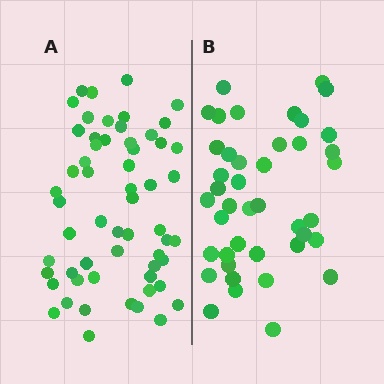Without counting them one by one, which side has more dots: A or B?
Region A (the left region) has more dots.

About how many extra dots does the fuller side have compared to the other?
Region A has approximately 15 more dots than region B.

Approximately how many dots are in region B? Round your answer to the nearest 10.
About 40 dots. (The exact count is 42, which rounds to 40.)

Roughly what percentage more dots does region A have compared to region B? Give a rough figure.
About 40% more.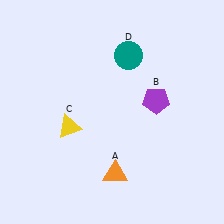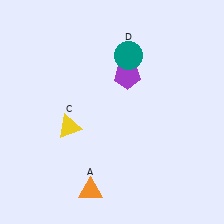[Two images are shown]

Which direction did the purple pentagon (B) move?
The purple pentagon (B) moved left.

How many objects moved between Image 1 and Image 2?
2 objects moved between the two images.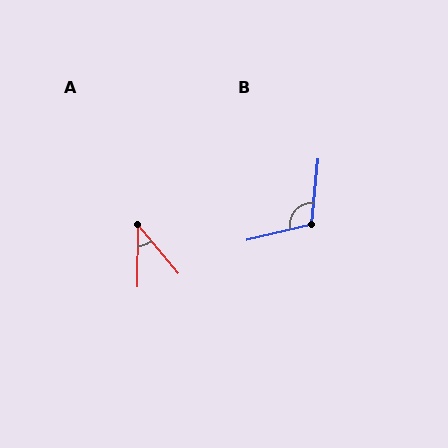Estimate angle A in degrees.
Approximately 40 degrees.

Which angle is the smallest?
A, at approximately 40 degrees.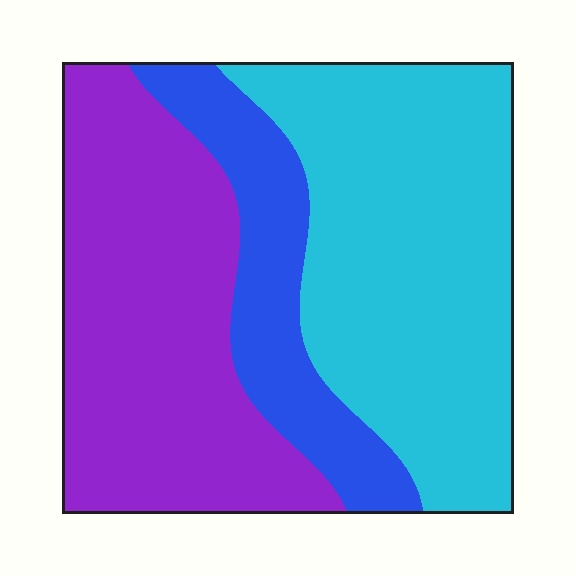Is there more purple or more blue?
Purple.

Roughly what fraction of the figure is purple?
Purple covers roughly 40% of the figure.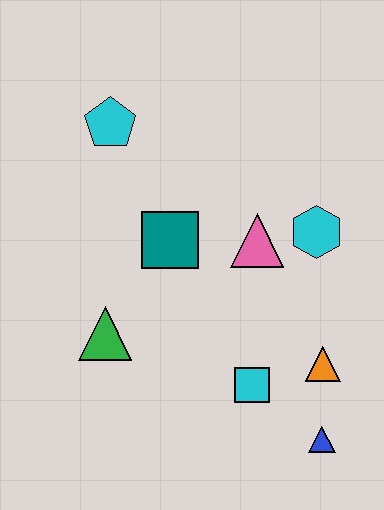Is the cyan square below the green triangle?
Yes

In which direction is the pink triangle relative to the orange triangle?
The pink triangle is above the orange triangle.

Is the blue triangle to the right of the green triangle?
Yes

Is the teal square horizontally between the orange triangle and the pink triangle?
No